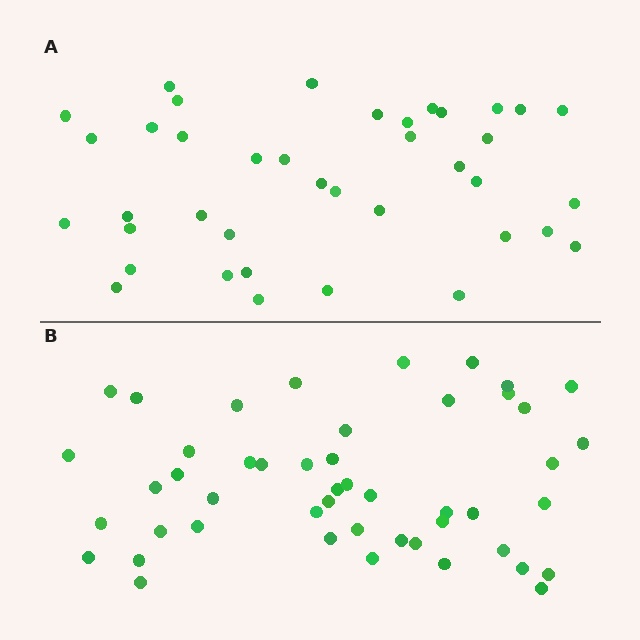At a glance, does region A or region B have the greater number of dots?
Region B (the bottom region) has more dots.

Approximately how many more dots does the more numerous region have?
Region B has roughly 8 or so more dots than region A.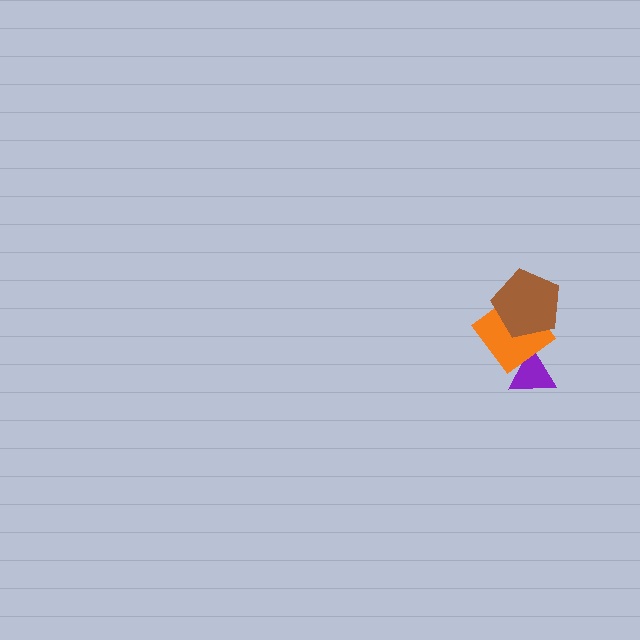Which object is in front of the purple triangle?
The orange diamond is in front of the purple triangle.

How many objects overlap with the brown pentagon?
1 object overlaps with the brown pentagon.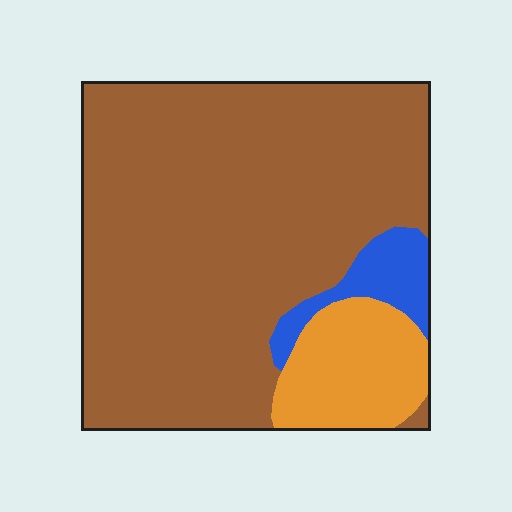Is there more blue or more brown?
Brown.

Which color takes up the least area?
Blue, at roughly 5%.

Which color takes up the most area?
Brown, at roughly 80%.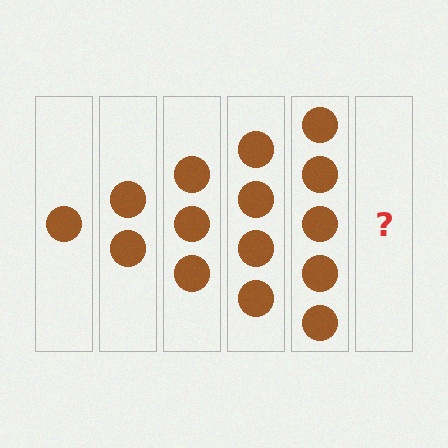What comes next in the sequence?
The next element should be 6 circles.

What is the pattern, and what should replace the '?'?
The pattern is that each step adds one more circle. The '?' should be 6 circles.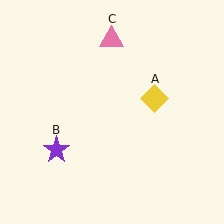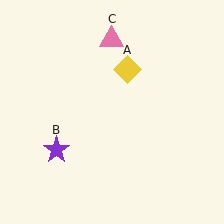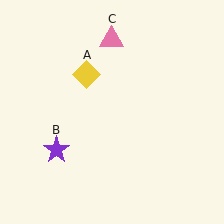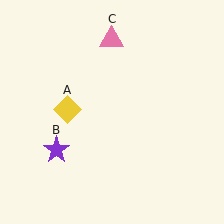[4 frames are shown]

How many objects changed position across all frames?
1 object changed position: yellow diamond (object A).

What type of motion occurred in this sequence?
The yellow diamond (object A) rotated counterclockwise around the center of the scene.